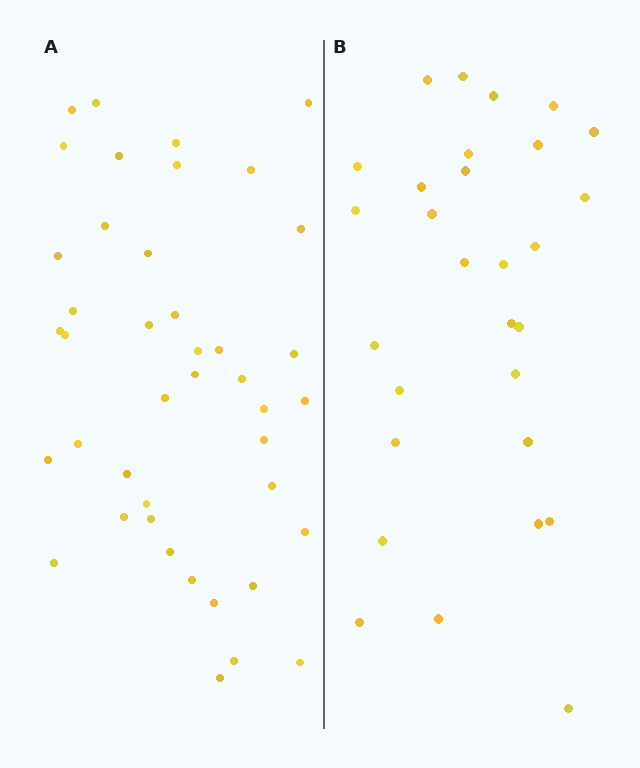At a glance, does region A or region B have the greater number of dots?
Region A (the left region) has more dots.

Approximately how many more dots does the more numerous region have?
Region A has approximately 15 more dots than region B.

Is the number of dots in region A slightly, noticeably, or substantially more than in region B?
Region A has noticeably more, but not dramatically so. The ratio is roughly 1.4 to 1.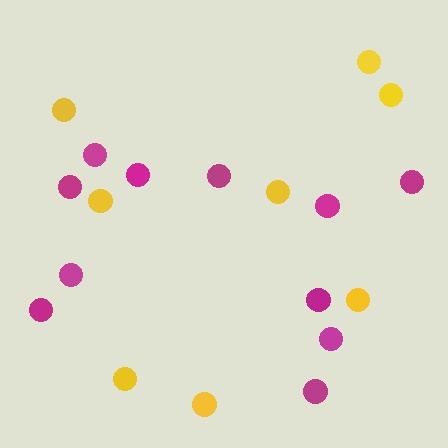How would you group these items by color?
There are 2 groups: one group of yellow circles (8) and one group of magenta circles (11).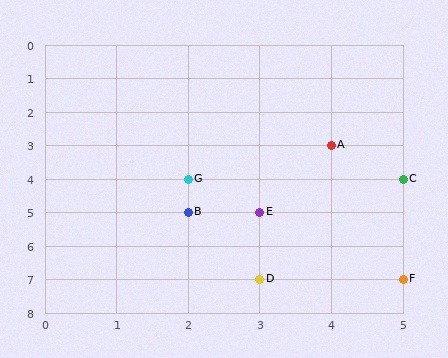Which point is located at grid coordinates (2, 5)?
Point B is at (2, 5).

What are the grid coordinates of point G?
Point G is at grid coordinates (2, 4).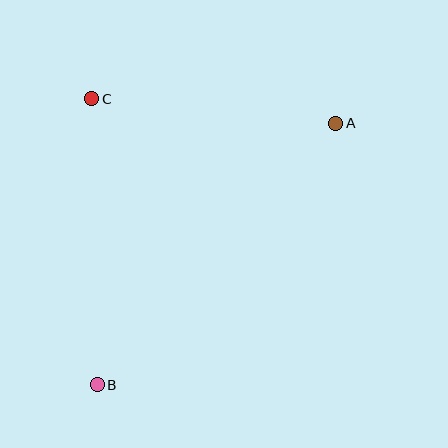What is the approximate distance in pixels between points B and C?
The distance between B and C is approximately 286 pixels.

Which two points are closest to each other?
Points A and C are closest to each other.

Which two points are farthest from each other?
Points A and B are farthest from each other.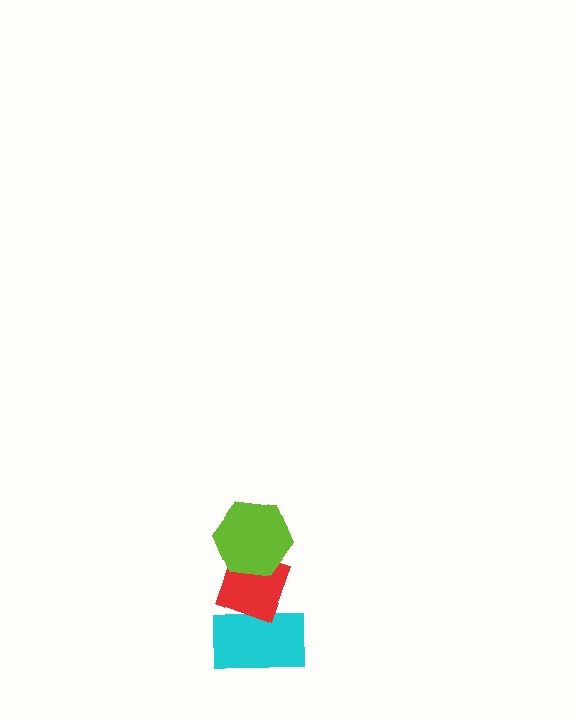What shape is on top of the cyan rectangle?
The red diamond is on top of the cyan rectangle.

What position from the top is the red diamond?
The red diamond is 2nd from the top.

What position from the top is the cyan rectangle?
The cyan rectangle is 3rd from the top.